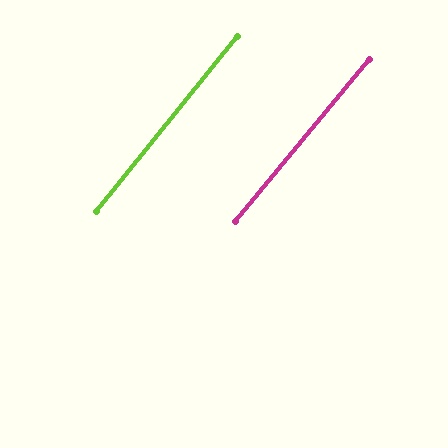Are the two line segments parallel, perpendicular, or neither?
Parallel — their directions differ by only 0.9°.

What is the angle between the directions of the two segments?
Approximately 1 degree.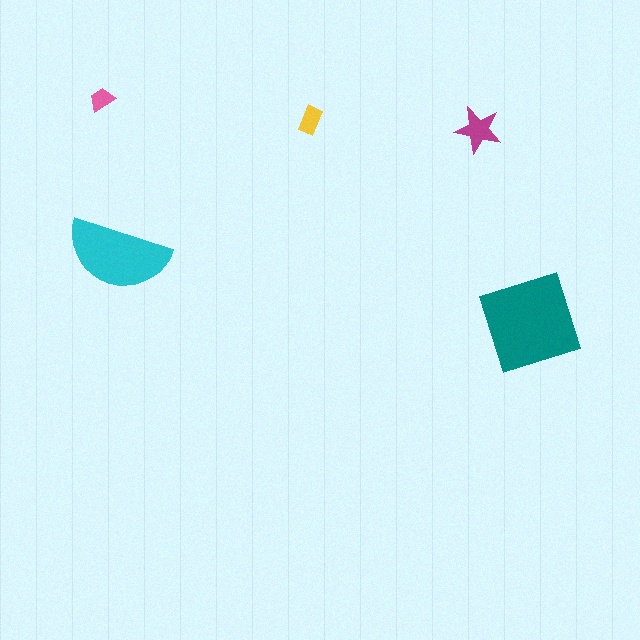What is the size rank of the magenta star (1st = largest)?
3rd.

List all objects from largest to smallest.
The teal square, the cyan semicircle, the magenta star, the yellow rectangle, the pink trapezoid.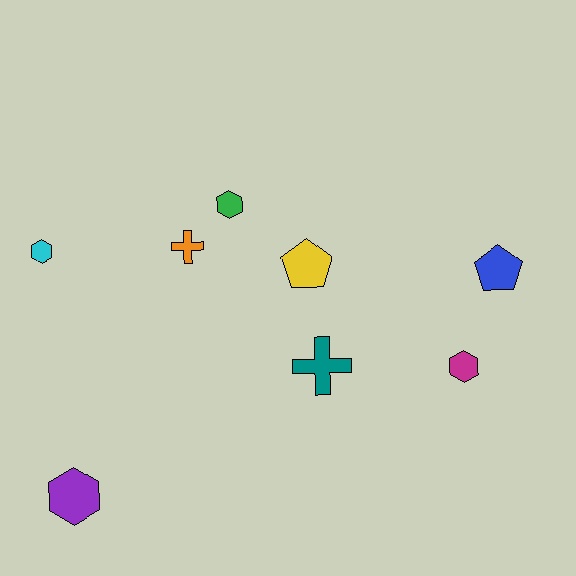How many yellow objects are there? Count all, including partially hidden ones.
There is 1 yellow object.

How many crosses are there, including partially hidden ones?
There are 2 crosses.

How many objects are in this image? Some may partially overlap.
There are 8 objects.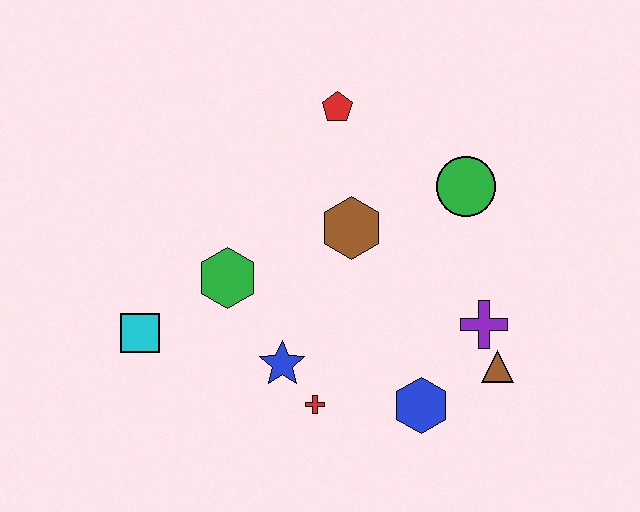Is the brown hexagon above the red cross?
Yes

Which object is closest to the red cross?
The blue star is closest to the red cross.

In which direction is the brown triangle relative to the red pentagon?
The brown triangle is below the red pentagon.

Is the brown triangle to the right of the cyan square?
Yes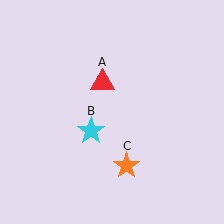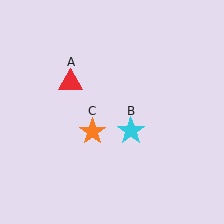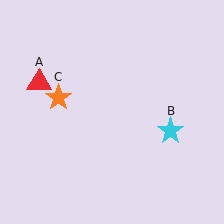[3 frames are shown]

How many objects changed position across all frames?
3 objects changed position: red triangle (object A), cyan star (object B), orange star (object C).